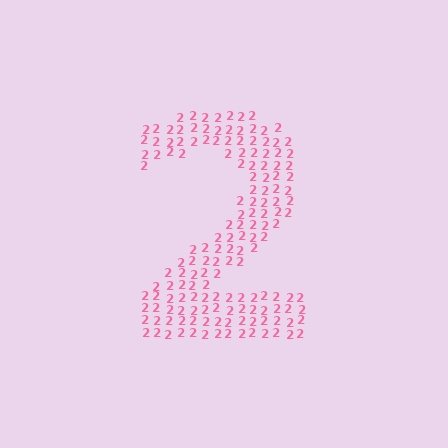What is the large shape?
The large shape is the digit 2.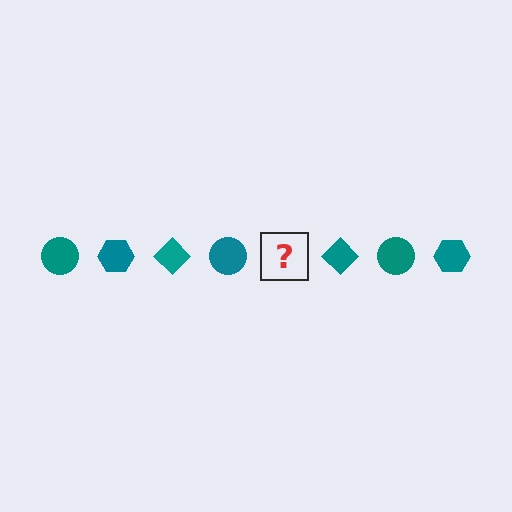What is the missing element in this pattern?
The missing element is a teal hexagon.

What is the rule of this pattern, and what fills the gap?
The rule is that the pattern cycles through circle, hexagon, diamond shapes in teal. The gap should be filled with a teal hexagon.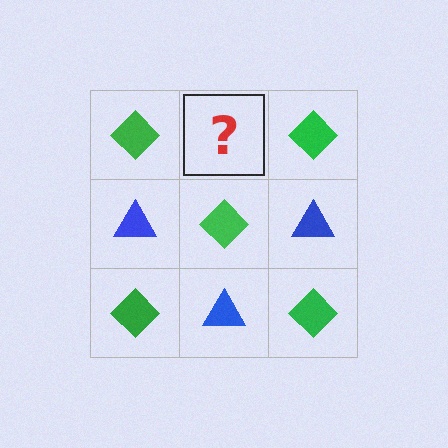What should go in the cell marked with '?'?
The missing cell should contain a blue triangle.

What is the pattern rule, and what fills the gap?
The rule is that it alternates green diamond and blue triangle in a checkerboard pattern. The gap should be filled with a blue triangle.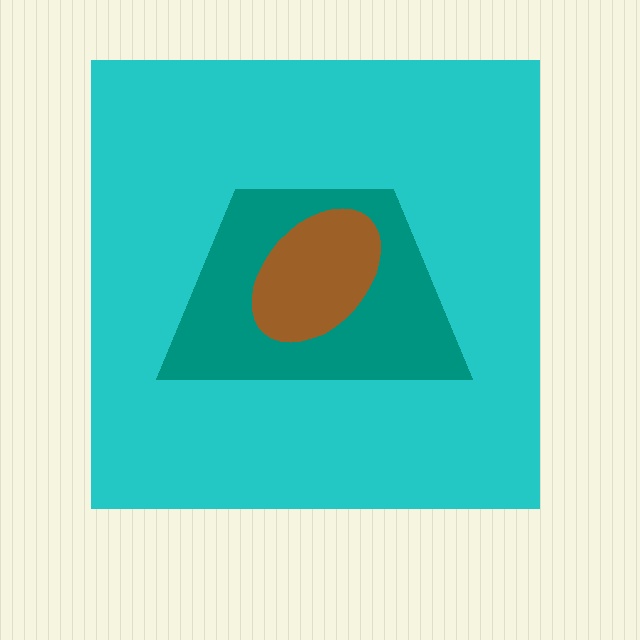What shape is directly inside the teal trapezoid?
The brown ellipse.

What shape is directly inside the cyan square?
The teal trapezoid.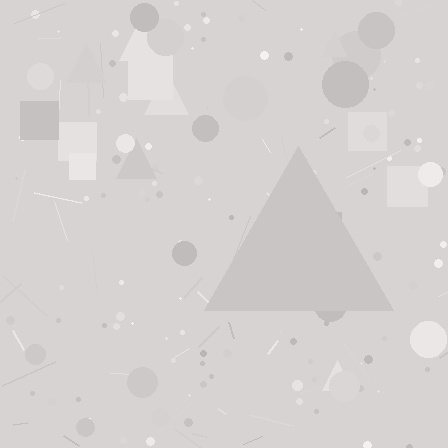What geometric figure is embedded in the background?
A triangle is embedded in the background.